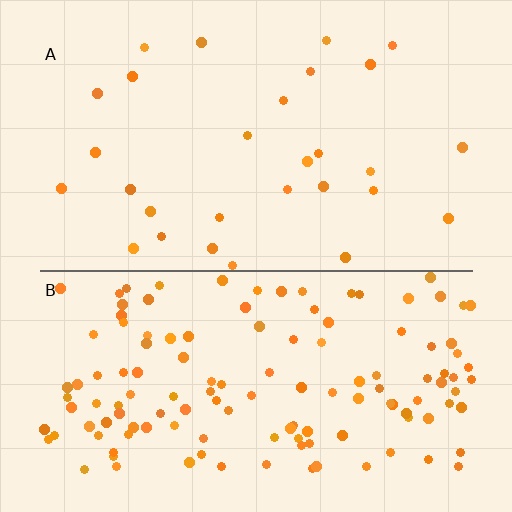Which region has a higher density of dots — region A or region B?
B (the bottom).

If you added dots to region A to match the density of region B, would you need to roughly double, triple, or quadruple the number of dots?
Approximately quadruple.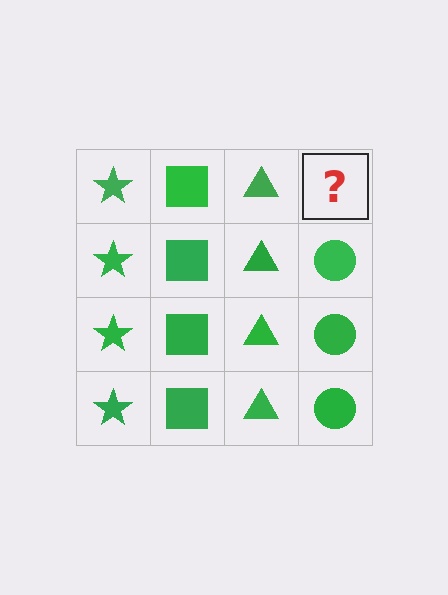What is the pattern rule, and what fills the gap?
The rule is that each column has a consistent shape. The gap should be filled with a green circle.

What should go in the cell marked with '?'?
The missing cell should contain a green circle.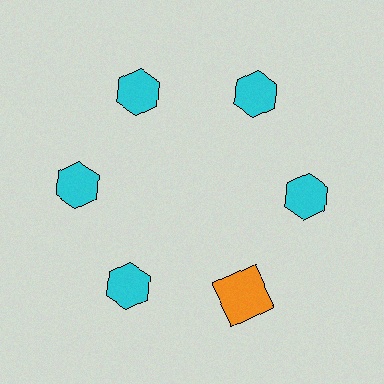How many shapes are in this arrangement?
There are 6 shapes arranged in a ring pattern.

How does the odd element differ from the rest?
It differs in both color (orange instead of cyan) and shape (square instead of hexagon).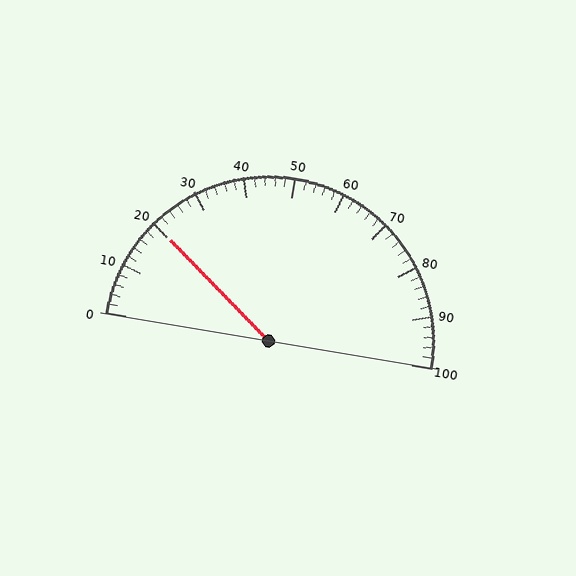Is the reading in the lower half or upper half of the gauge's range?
The reading is in the lower half of the range (0 to 100).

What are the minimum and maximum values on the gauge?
The gauge ranges from 0 to 100.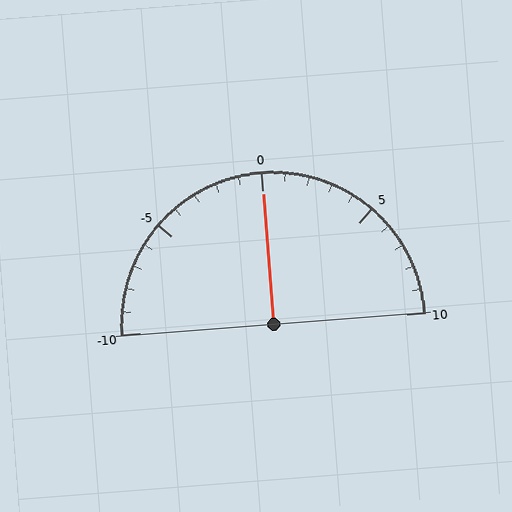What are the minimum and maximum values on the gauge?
The gauge ranges from -10 to 10.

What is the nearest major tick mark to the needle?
The nearest major tick mark is 0.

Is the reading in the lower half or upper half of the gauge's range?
The reading is in the upper half of the range (-10 to 10).